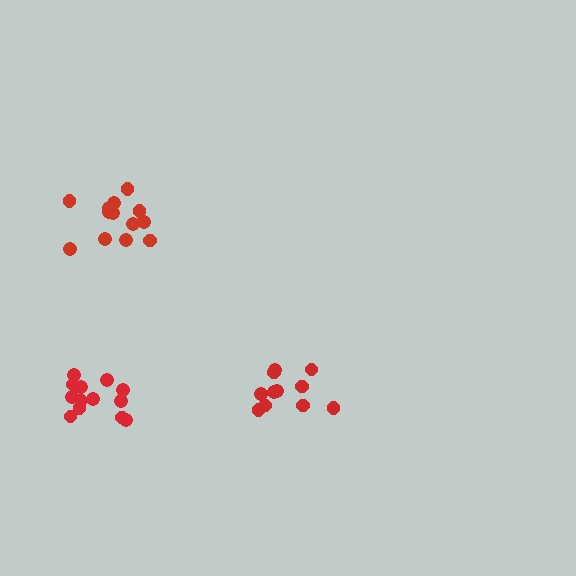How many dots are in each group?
Group 1: 13 dots, Group 2: 13 dots, Group 3: 11 dots (37 total).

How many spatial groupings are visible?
There are 3 spatial groupings.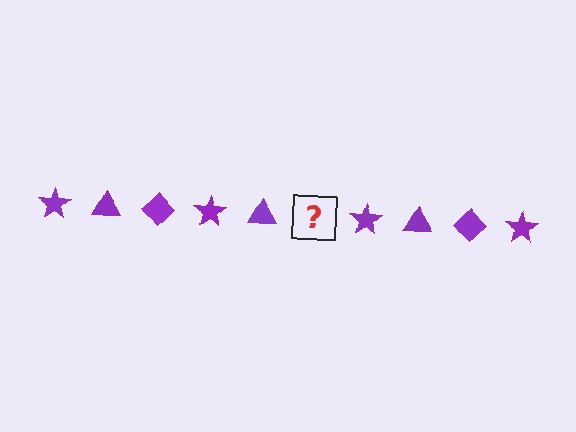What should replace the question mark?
The question mark should be replaced with a purple diamond.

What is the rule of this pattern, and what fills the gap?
The rule is that the pattern cycles through star, triangle, diamond shapes in purple. The gap should be filled with a purple diamond.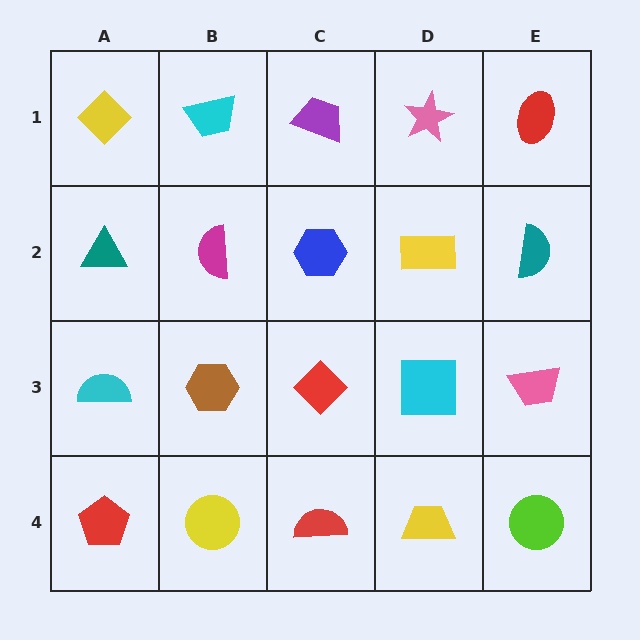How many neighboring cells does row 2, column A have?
3.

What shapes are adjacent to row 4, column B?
A brown hexagon (row 3, column B), a red pentagon (row 4, column A), a red semicircle (row 4, column C).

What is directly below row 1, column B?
A magenta semicircle.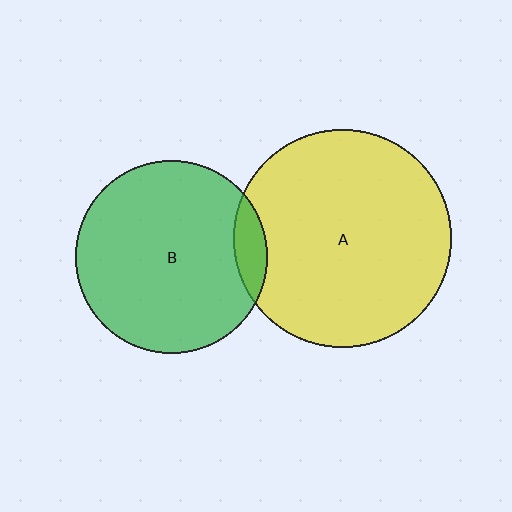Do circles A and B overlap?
Yes.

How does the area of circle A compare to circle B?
Approximately 1.3 times.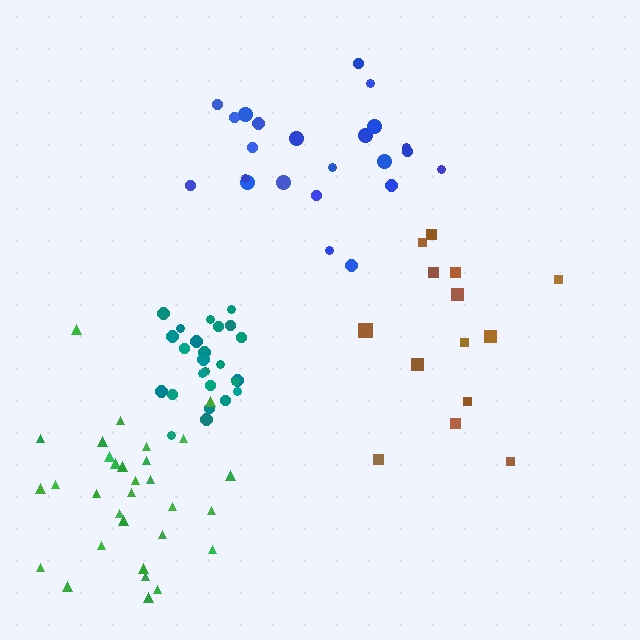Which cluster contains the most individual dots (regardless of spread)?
Green (31).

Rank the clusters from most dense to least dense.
teal, green, blue, brown.